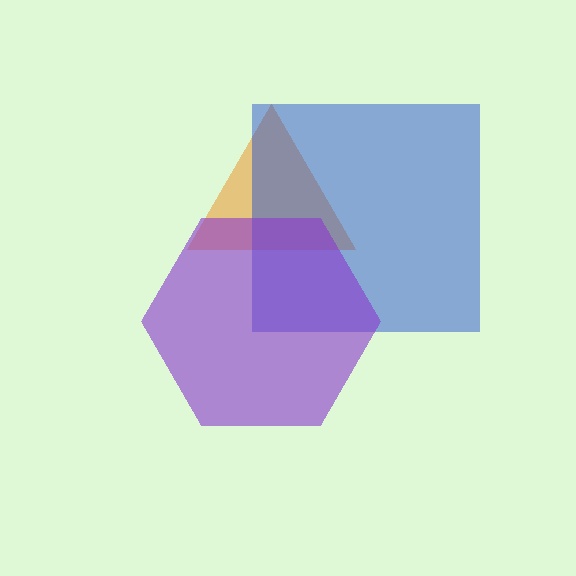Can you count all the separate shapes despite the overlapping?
Yes, there are 3 separate shapes.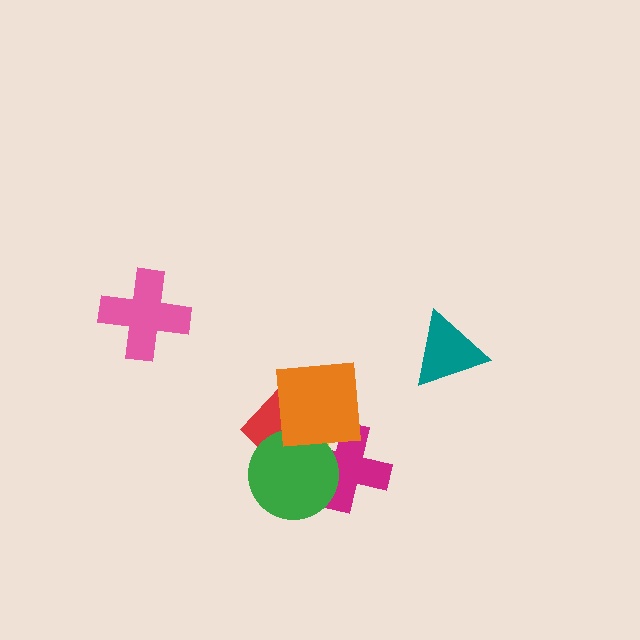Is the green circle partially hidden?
Yes, it is partially covered by another shape.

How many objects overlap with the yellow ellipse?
4 objects overlap with the yellow ellipse.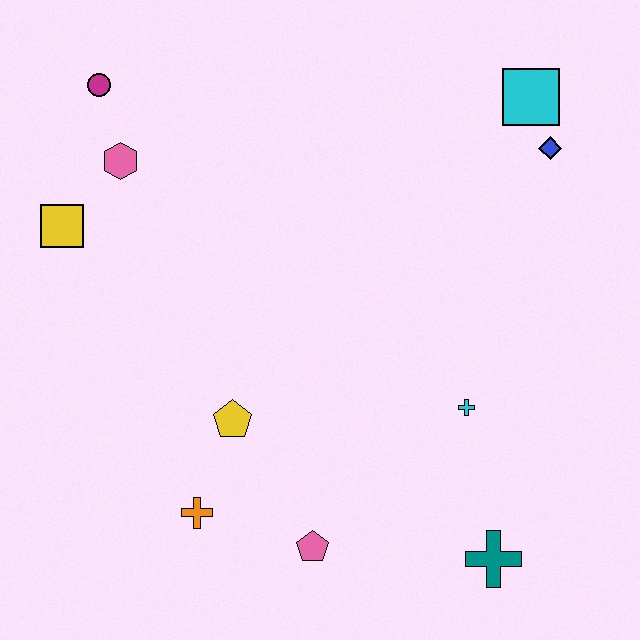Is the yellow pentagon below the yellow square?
Yes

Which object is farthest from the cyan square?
The orange cross is farthest from the cyan square.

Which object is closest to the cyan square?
The blue diamond is closest to the cyan square.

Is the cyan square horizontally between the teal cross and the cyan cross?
No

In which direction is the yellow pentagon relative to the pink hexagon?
The yellow pentagon is below the pink hexagon.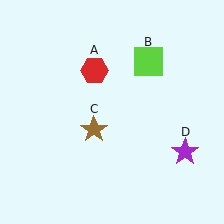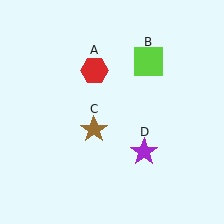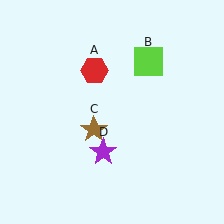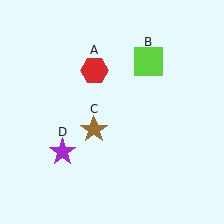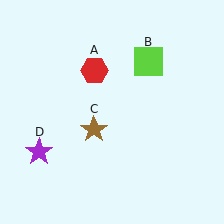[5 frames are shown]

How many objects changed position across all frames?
1 object changed position: purple star (object D).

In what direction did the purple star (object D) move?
The purple star (object D) moved left.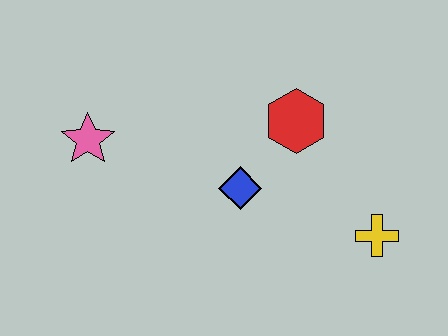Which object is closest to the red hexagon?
The blue diamond is closest to the red hexagon.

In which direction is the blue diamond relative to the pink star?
The blue diamond is to the right of the pink star.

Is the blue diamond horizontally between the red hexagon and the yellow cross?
No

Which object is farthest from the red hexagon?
The pink star is farthest from the red hexagon.